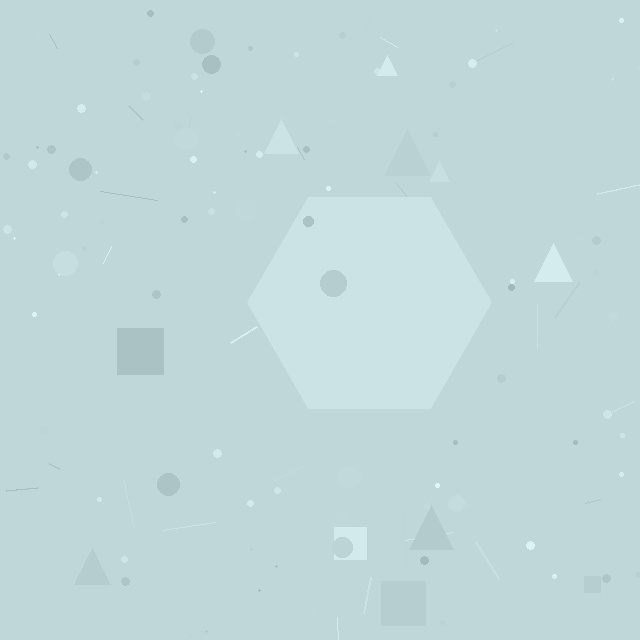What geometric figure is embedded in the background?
A hexagon is embedded in the background.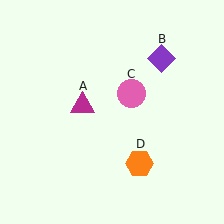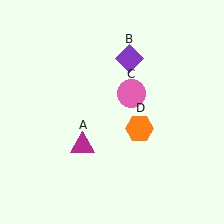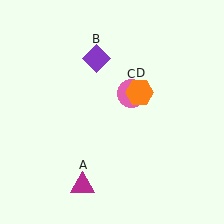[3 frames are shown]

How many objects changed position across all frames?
3 objects changed position: magenta triangle (object A), purple diamond (object B), orange hexagon (object D).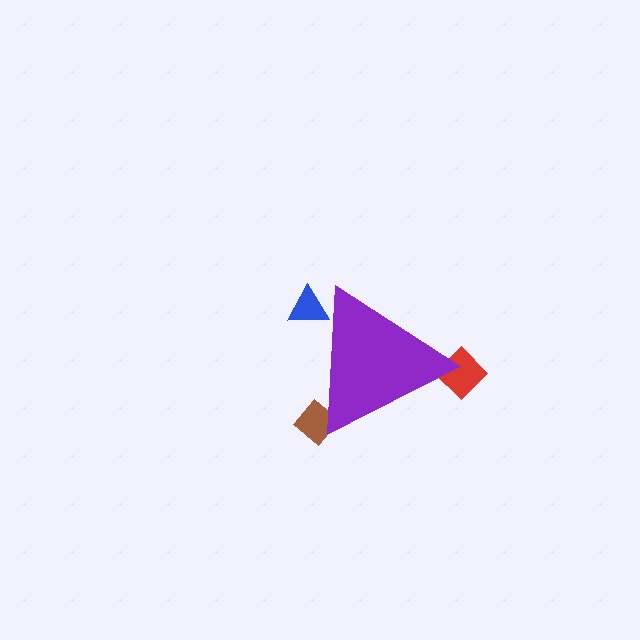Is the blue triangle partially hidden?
Yes, the blue triangle is partially hidden behind the purple triangle.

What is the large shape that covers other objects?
A purple triangle.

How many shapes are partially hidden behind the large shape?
3 shapes are partially hidden.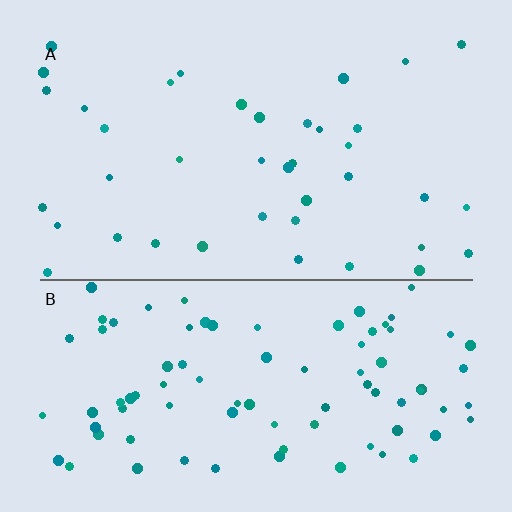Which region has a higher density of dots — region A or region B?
B (the bottom).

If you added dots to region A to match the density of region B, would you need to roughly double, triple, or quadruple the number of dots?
Approximately double.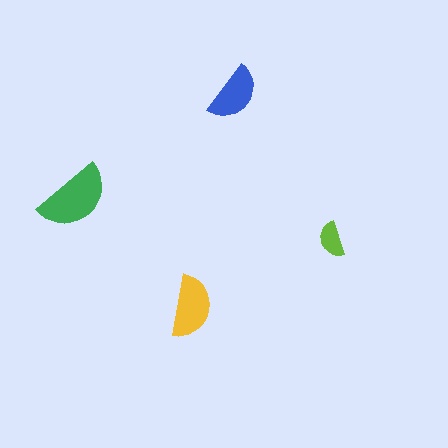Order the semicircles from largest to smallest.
the green one, the yellow one, the blue one, the lime one.